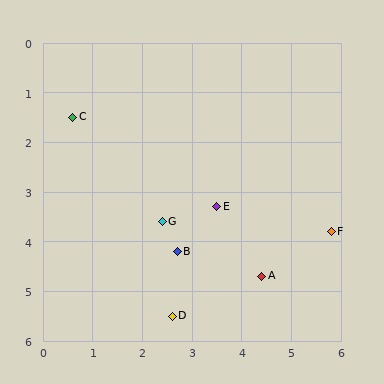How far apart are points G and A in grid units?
Points G and A are about 2.3 grid units apart.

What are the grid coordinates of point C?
Point C is at approximately (0.6, 1.5).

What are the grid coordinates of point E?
Point E is at approximately (3.5, 3.3).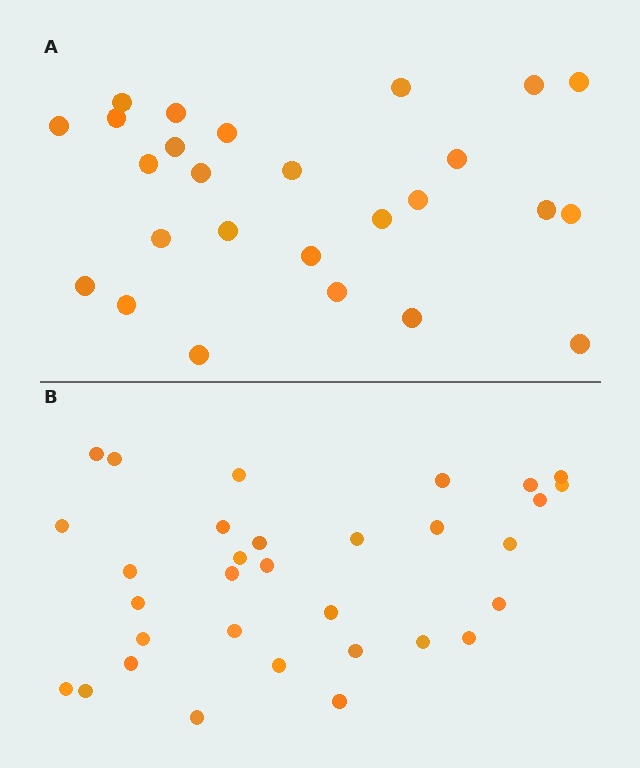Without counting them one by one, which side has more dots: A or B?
Region B (the bottom region) has more dots.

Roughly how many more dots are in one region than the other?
Region B has about 6 more dots than region A.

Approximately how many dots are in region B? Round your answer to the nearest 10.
About 30 dots. (The exact count is 32, which rounds to 30.)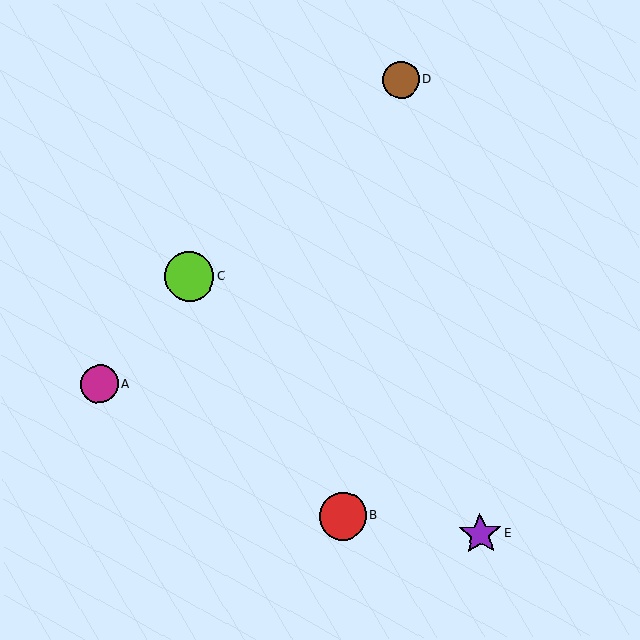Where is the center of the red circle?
The center of the red circle is at (343, 516).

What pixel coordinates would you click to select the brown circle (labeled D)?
Click at (401, 80) to select the brown circle D.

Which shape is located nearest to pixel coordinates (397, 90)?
The brown circle (labeled D) at (401, 80) is nearest to that location.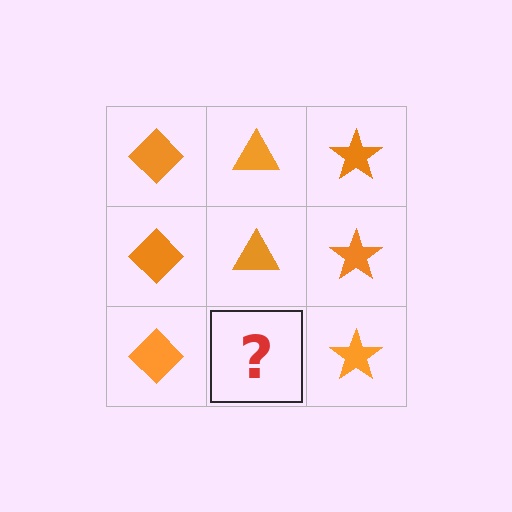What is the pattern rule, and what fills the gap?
The rule is that each column has a consistent shape. The gap should be filled with an orange triangle.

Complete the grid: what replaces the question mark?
The question mark should be replaced with an orange triangle.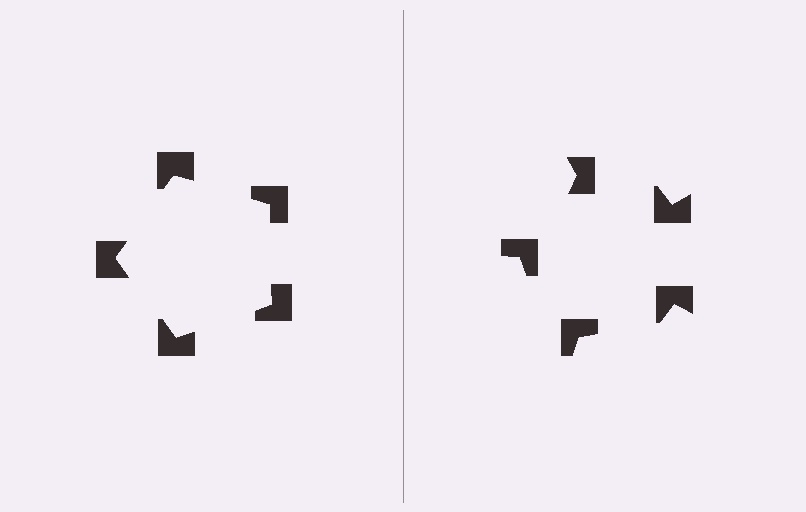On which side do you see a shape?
An illusory pentagon appears on the left side. On the right side the wedge cuts are rotated, so no coherent shape forms.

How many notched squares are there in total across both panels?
10 — 5 on each side.